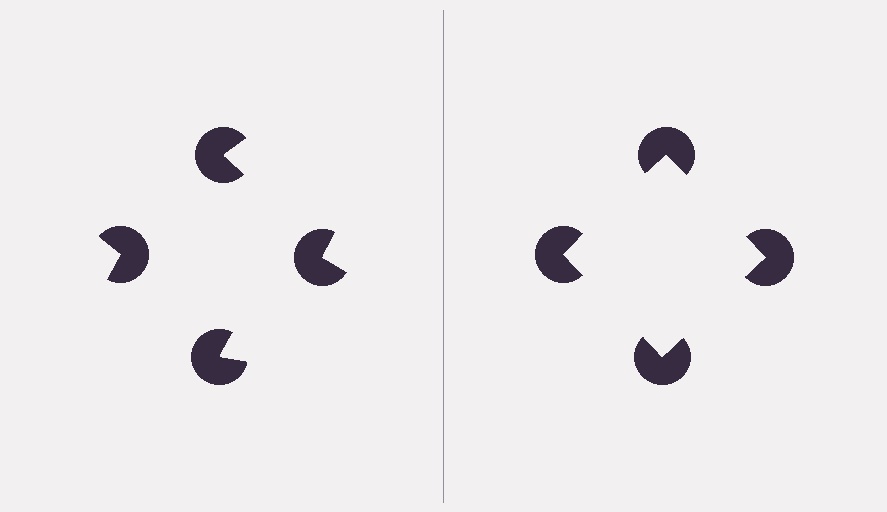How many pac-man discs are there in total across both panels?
8 — 4 on each side.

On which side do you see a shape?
An illusory square appears on the right side. On the left side the wedge cuts are rotated, so no coherent shape forms.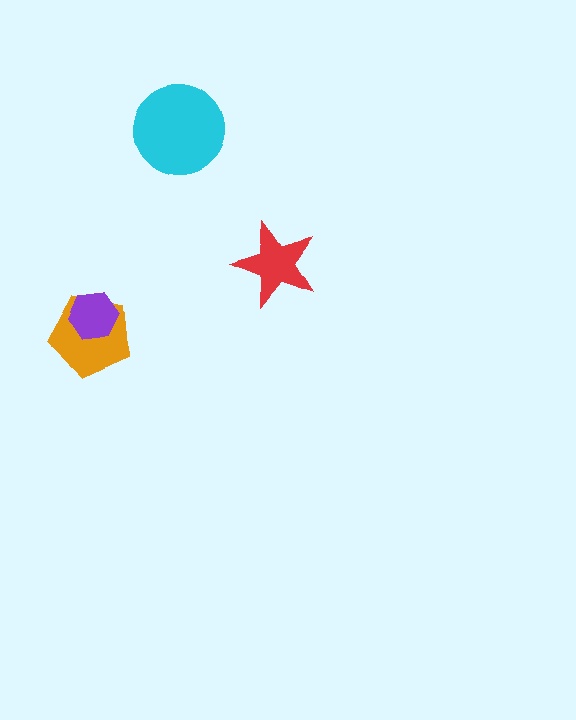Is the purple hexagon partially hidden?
No, no other shape covers it.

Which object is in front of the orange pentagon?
The purple hexagon is in front of the orange pentagon.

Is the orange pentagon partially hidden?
Yes, it is partially covered by another shape.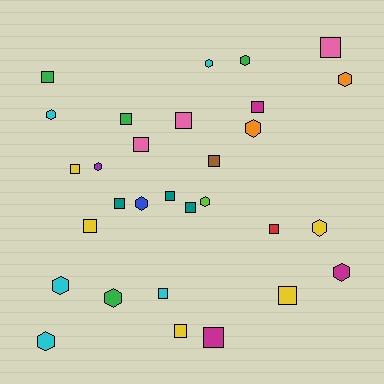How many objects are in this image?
There are 30 objects.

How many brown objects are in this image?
There is 1 brown object.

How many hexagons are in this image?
There are 13 hexagons.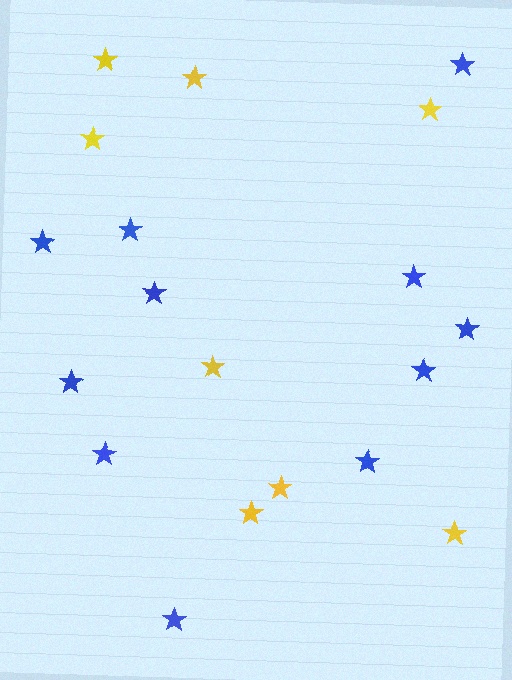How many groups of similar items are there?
There are 2 groups: one group of yellow stars (8) and one group of blue stars (11).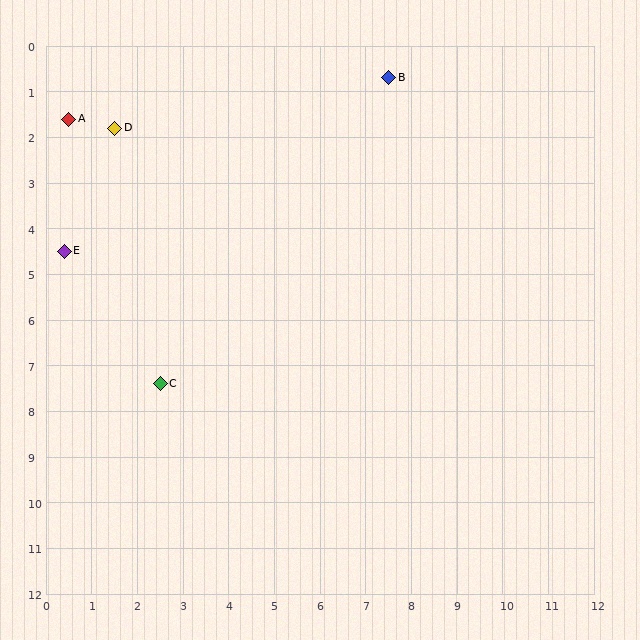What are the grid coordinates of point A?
Point A is at approximately (0.5, 1.6).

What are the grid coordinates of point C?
Point C is at approximately (2.5, 7.4).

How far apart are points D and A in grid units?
Points D and A are about 1.0 grid units apart.